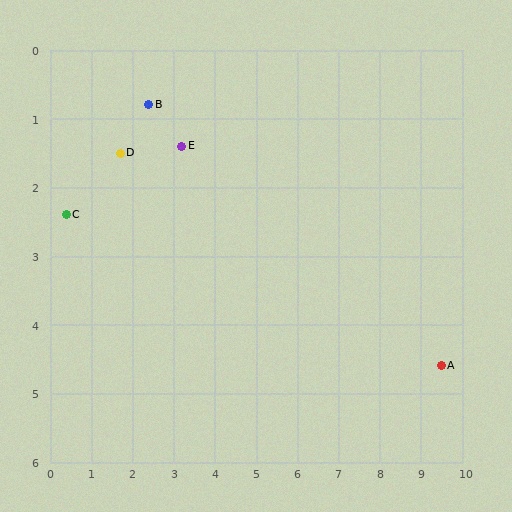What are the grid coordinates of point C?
Point C is at approximately (0.4, 2.4).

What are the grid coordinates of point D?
Point D is at approximately (1.7, 1.5).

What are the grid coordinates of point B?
Point B is at approximately (2.4, 0.8).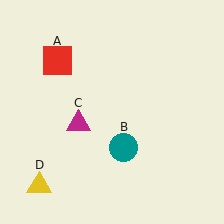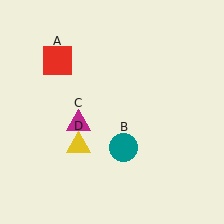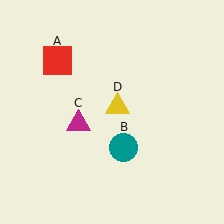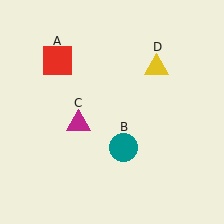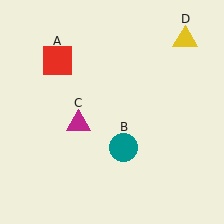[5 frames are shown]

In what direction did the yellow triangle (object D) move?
The yellow triangle (object D) moved up and to the right.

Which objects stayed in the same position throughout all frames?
Red square (object A) and teal circle (object B) and magenta triangle (object C) remained stationary.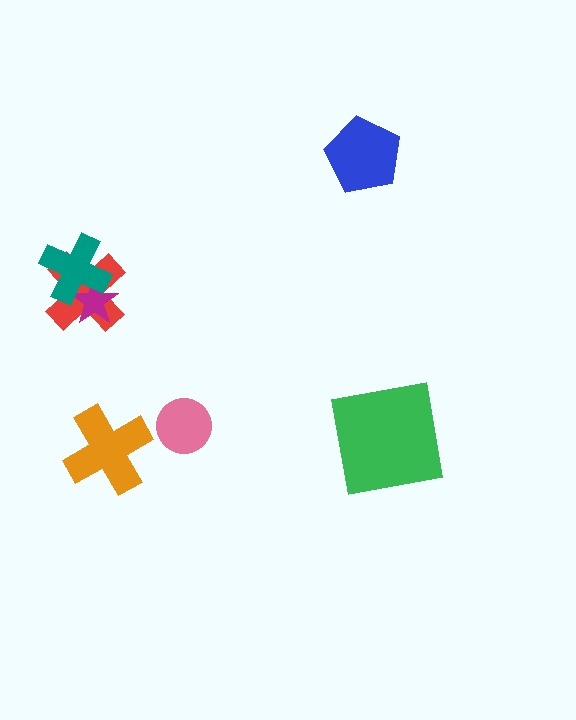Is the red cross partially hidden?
Yes, it is partially covered by another shape.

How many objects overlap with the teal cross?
2 objects overlap with the teal cross.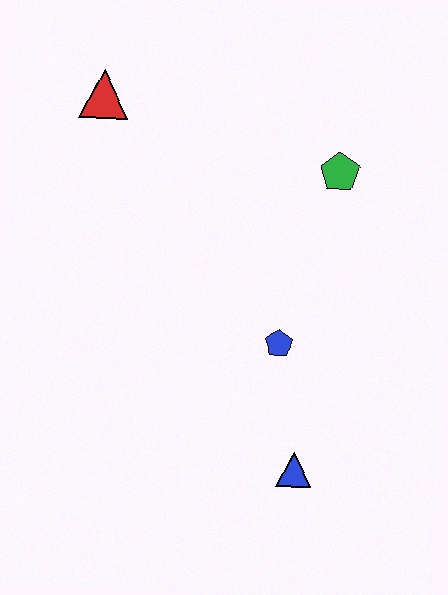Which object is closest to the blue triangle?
The blue pentagon is closest to the blue triangle.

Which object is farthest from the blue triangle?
The red triangle is farthest from the blue triangle.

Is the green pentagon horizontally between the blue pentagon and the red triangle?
No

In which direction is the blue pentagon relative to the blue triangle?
The blue pentagon is above the blue triangle.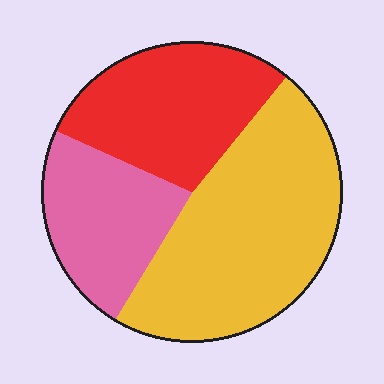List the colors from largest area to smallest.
From largest to smallest: yellow, red, pink.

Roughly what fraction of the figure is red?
Red covers 29% of the figure.